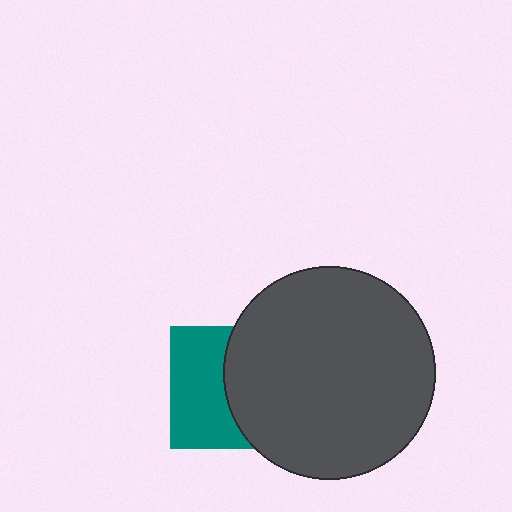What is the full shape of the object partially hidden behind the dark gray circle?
The partially hidden object is a teal square.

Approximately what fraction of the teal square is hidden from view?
Roughly 51% of the teal square is hidden behind the dark gray circle.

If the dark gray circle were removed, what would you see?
You would see the complete teal square.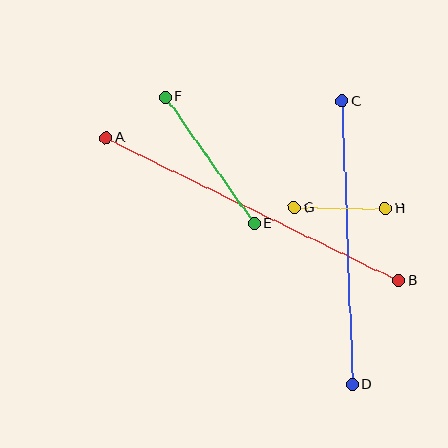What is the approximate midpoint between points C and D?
The midpoint is at approximately (347, 243) pixels.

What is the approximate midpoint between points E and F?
The midpoint is at approximately (210, 160) pixels.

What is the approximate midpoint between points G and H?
The midpoint is at approximately (340, 208) pixels.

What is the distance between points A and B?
The distance is approximately 325 pixels.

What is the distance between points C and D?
The distance is approximately 284 pixels.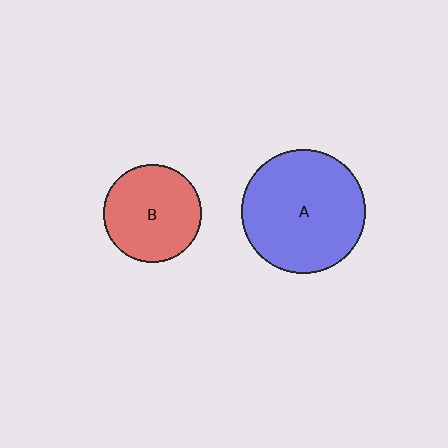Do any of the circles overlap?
No, none of the circles overlap.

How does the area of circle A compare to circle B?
Approximately 1.6 times.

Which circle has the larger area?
Circle A (blue).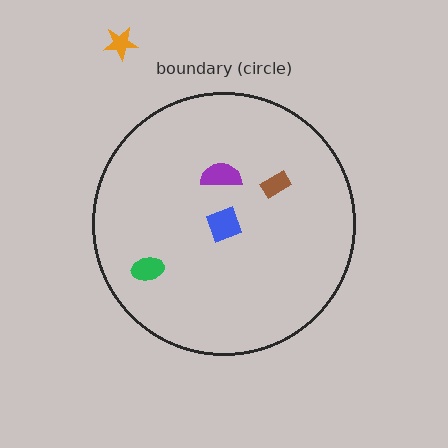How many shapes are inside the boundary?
4 inside, 1 outside.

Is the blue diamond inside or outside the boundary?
Inside.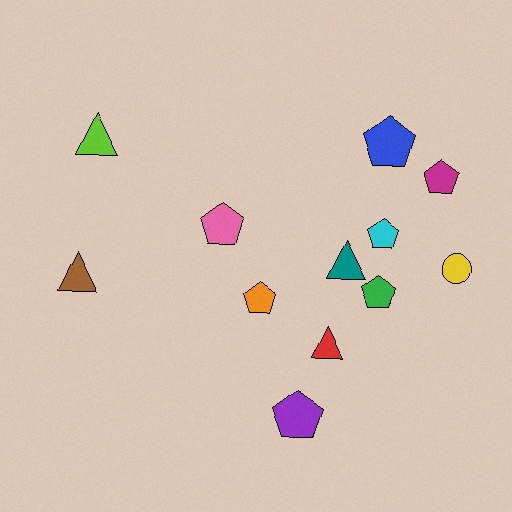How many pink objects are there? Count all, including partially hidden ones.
There is 1 pink object.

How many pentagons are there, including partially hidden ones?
There are 7 pentagons.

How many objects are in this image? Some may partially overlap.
There are 12 objects.